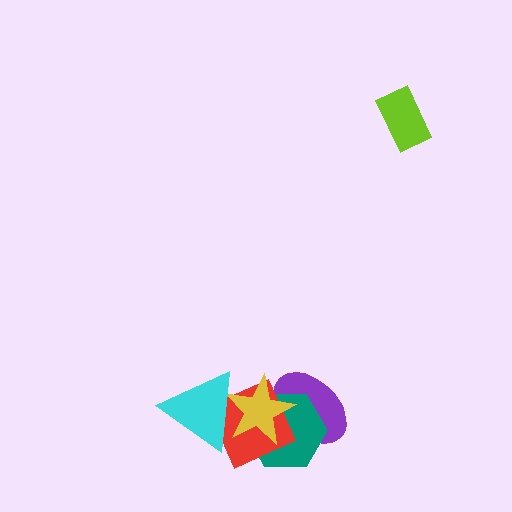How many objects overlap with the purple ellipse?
3 objects overlap with the purple ellipse.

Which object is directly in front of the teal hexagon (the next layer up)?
The red square is directly in front of the teal hexagon.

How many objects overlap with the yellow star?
4 objects overlap with the yellow star.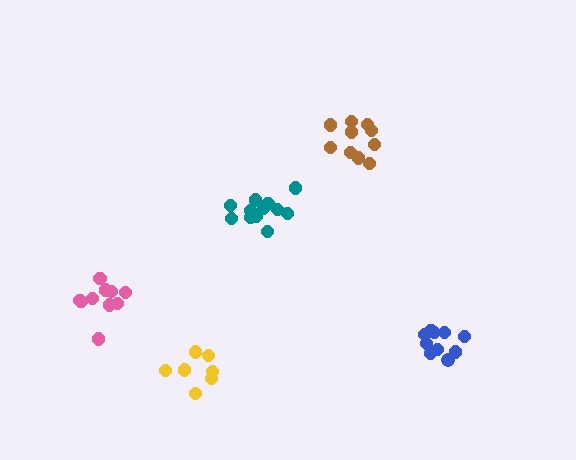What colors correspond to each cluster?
The clusters are colored: brown, pink, blue, yellow, teal.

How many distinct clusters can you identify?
There are 5 distinct clusters.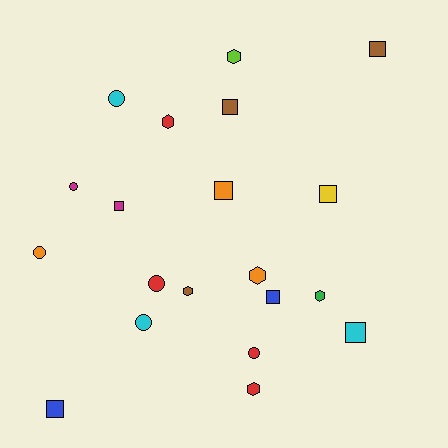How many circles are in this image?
There are 6 circles.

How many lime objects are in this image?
There is 1 lime object.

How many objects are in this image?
There are 20 objects.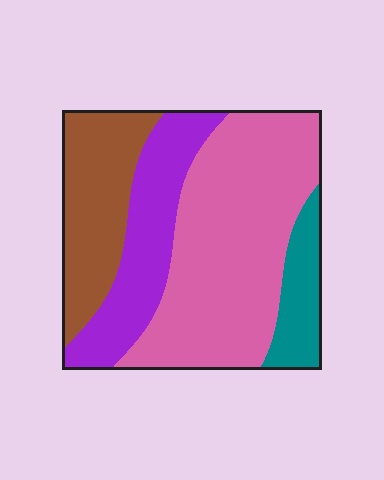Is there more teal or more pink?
Pink.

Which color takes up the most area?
Pink, at roughly 45%.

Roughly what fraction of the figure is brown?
Brown takes up between a sixth and a third of the figure.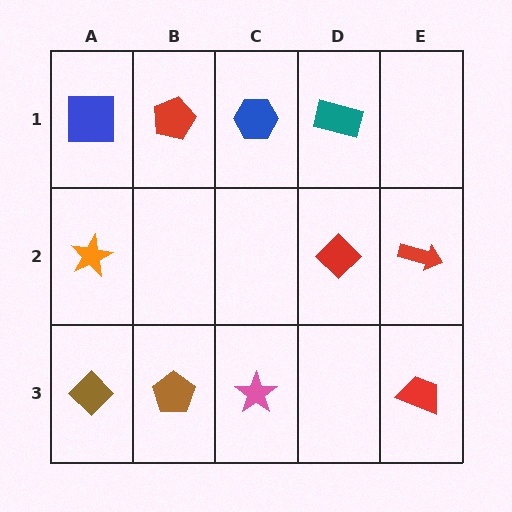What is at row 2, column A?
An orange star.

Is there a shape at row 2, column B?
No, that cell is empty.